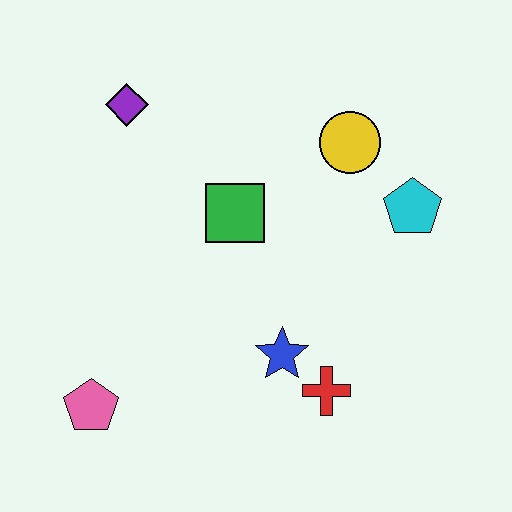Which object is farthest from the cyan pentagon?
The pink pentagon is farthest from the cyan pentagon.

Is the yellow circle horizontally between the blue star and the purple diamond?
No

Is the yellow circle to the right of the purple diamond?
Yes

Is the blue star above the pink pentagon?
Yes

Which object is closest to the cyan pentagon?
The yellow circle is closest to the cyan pentagon.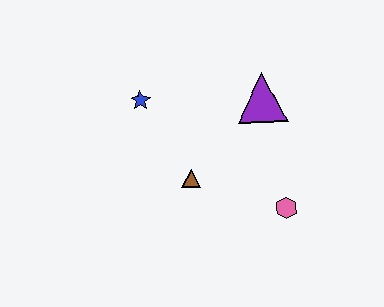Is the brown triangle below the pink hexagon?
No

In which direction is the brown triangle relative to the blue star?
The brown triangle is below the blue star.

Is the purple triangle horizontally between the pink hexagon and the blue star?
Yes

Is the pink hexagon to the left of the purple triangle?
No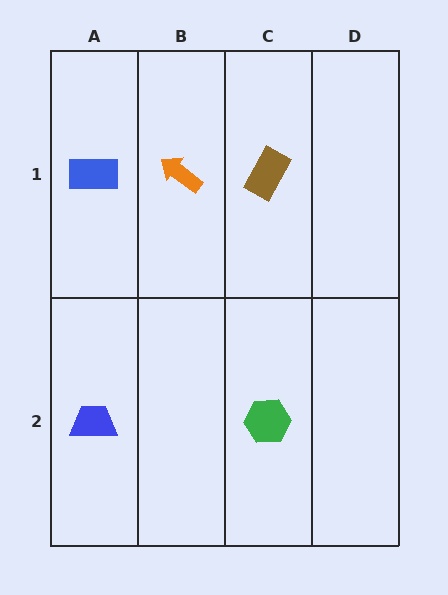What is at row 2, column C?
A green hexagon.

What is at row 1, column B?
An orange arrow.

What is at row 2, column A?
A blue trapezoid.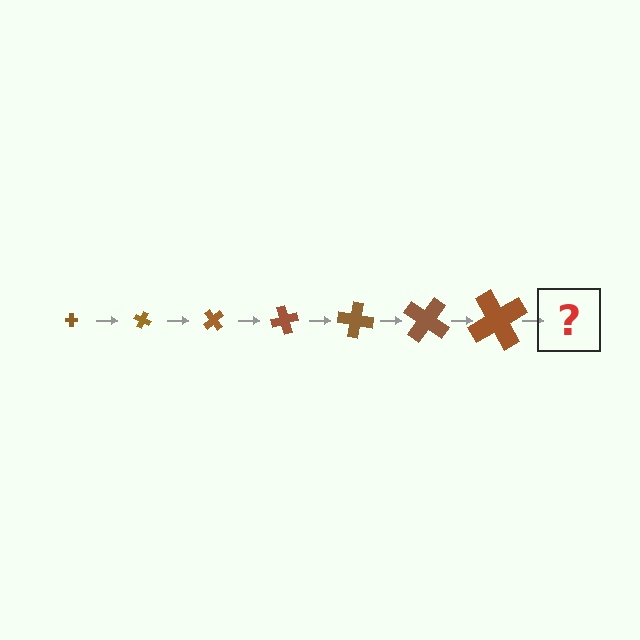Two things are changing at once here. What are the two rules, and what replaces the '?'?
The two rules are that the cross grows larger each step and it rotates 25 degrees each step. The '?' should be a cross, larger than the previous one and rotated 175 degrees from the start.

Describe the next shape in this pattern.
It should be a cross, larger than the previous one and rotated 175 degrees from the start.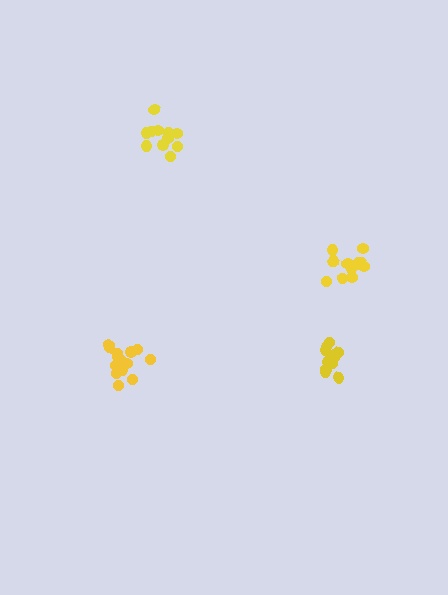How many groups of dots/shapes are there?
There are 4 groups.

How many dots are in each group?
Group 1: 11 dots, Group 2: 16 dots, Group 3: 13 dots, Group 4: 14 dots (54 total).